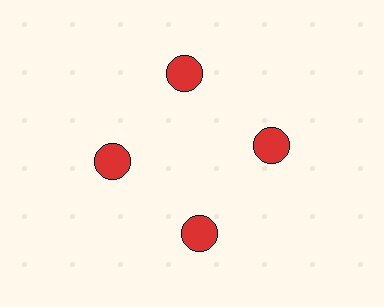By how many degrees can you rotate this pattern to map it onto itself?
The pattern maps onto itself every 90 degrees of rotation.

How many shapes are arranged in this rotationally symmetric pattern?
There are 4 shapes, arranged in 4 groups of 1.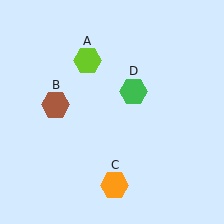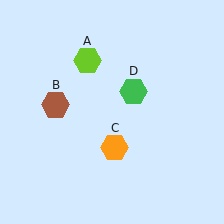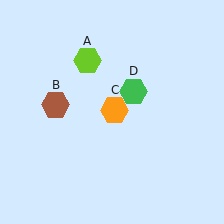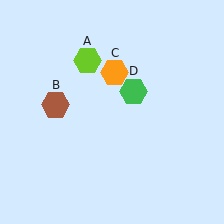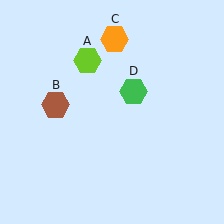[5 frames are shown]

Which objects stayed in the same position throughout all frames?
Lime hexagon (object A) and brown hexagon (object B) and green hexagon (object D) remained stationary.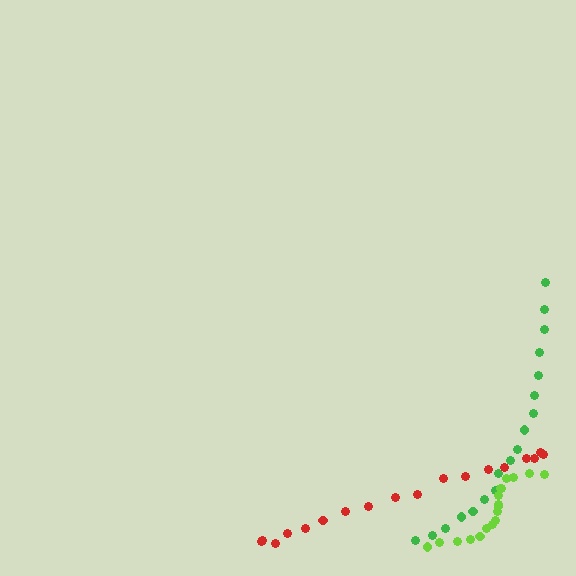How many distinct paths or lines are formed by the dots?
There are 3 distinct paths.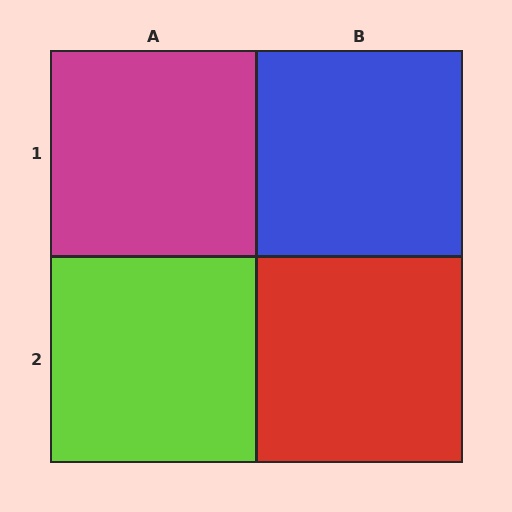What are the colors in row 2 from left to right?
Lime, red.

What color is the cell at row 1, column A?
Magenta.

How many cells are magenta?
1 cell is magenta.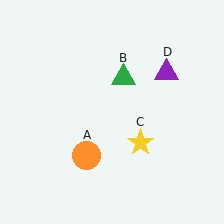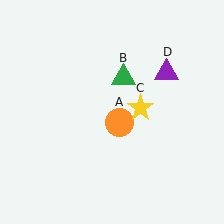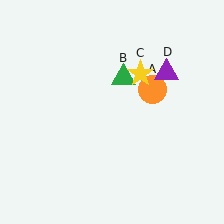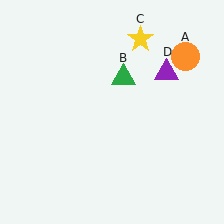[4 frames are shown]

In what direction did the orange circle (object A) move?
The orange circle (object A) moved up and to the right.